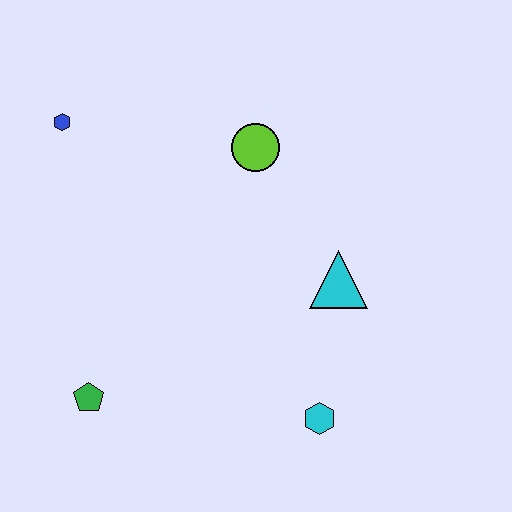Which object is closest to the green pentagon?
The cyan hexagon is closest to the green pentagon.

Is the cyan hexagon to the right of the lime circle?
Yes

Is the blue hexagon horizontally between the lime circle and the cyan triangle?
No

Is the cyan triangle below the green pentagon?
No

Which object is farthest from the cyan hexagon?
The blue hexagon is farthest from the cyan hexagon.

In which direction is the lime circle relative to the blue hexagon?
The lime circle is to the right of the blue hexagon.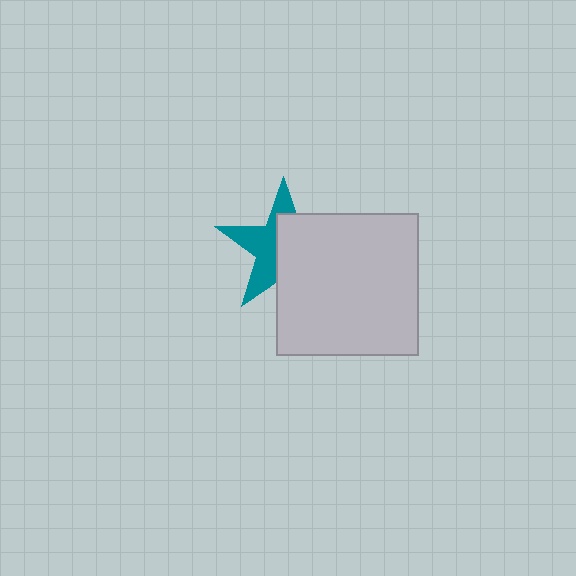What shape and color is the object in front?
The object in front is a light gray square.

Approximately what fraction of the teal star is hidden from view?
Roughly 55% of the teal star is hidden behind the light gray square.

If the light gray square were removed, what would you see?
You would see the complete teal star.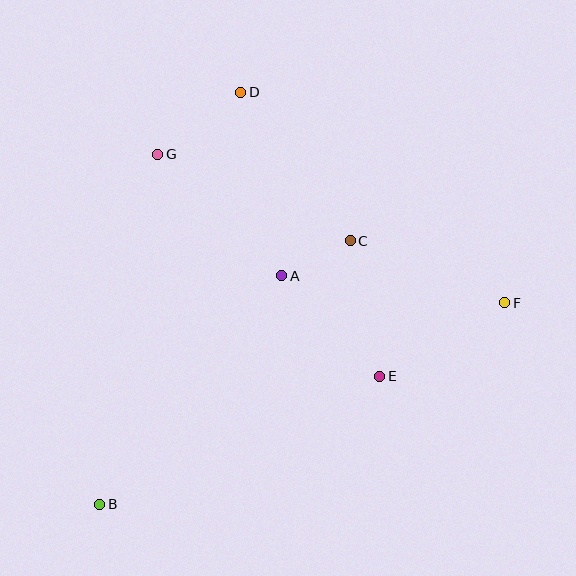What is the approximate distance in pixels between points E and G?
The distance between E and G is approximately 314 pixels.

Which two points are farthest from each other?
Points B and F are farthest from each other.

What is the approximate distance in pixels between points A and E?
The distance between A and E is approximately 140 pixels.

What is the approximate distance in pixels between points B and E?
The distance between B and E is approximately 308 pixels.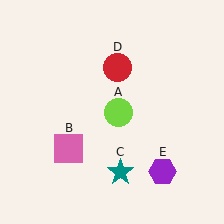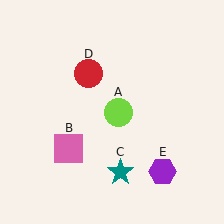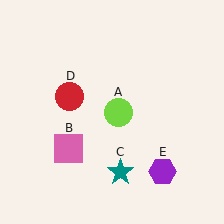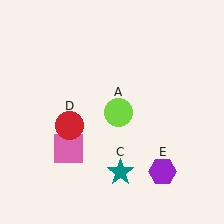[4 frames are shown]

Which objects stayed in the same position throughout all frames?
Lime circle (object A) and pink square (object B) and teal star (object C) and purple hexagon (object E) remained stationary.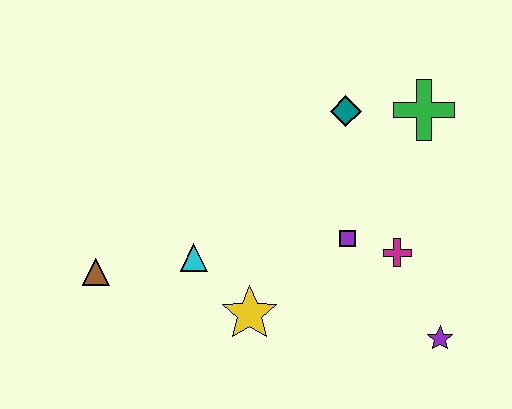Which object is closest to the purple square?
The magenta cross is closest to the purple square.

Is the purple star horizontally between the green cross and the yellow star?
No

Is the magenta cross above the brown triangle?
Yes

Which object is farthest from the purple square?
The brown triangle is farthest from the purple square.